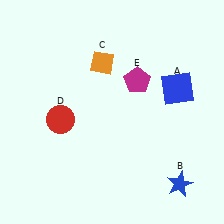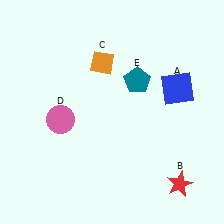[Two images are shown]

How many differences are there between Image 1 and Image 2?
There are 3 differences between the two images.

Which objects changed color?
B changed from blue to red. D changed from red to pink. E changed from magenta to teal.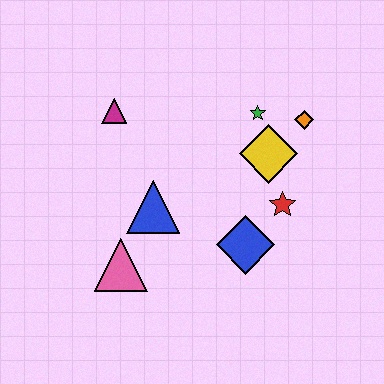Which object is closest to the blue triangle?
The pink triangle is closest to the blue triangle.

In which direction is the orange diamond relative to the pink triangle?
The orange diamond is to the right of the pink triangle.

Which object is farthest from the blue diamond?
The magenta triangle is farthest from the blue diamond.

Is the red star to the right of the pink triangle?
Yes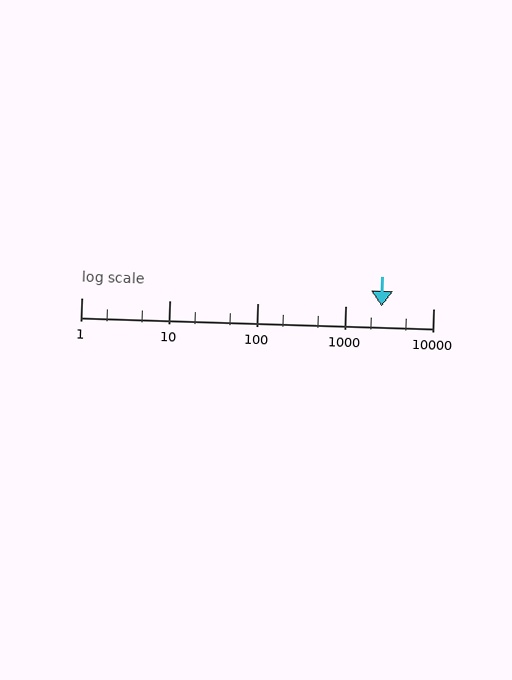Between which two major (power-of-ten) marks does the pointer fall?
The pointer is between 1000 and 10000.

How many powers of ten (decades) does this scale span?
The scale spans 4 decades, from 1 to 10000.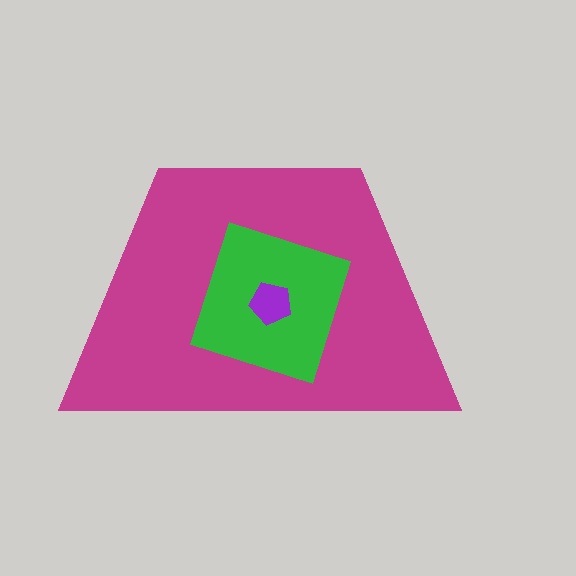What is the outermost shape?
The magenta trapezoid.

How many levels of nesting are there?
3.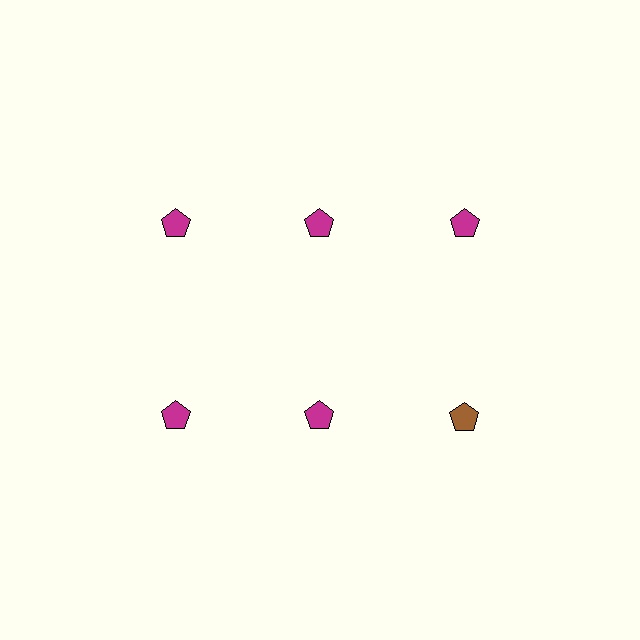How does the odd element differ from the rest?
It has a different color: brown instead of magenta.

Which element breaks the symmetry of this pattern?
The brown pentagon in the second row, center column breaks the symmetry. All other shapes are magenta pentagons.